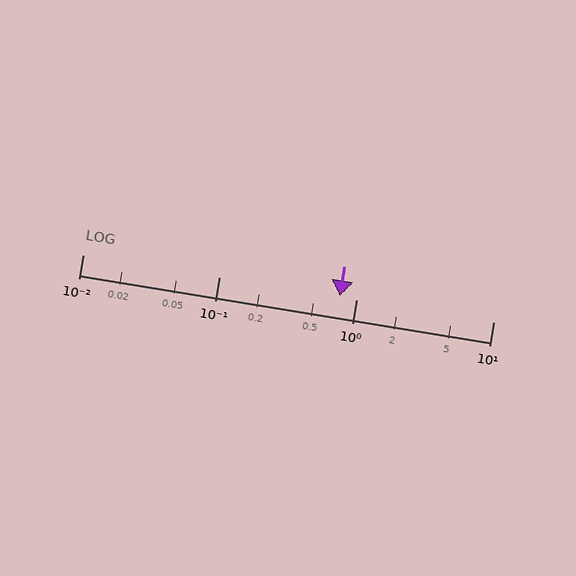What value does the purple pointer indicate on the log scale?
The pointer indicates approximately 0.76.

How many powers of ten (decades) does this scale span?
The scale spans 3 decades, from 0.01 to 10.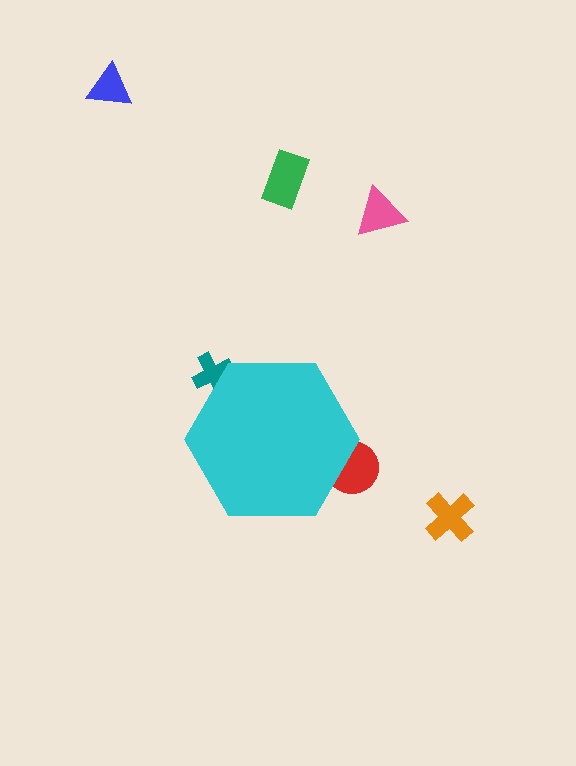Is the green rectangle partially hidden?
No, the green rectangle is fully visible.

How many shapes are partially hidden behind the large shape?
2 shapes are partially hidden.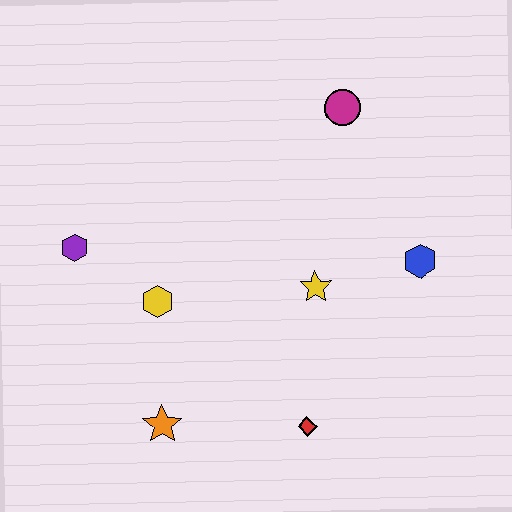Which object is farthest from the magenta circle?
The orange star is farthest from the magenta circle.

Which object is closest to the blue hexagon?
The yellow star is closest to the blue hexagon.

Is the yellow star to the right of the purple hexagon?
Yes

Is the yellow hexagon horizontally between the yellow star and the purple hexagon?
Yes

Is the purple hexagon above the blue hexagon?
Yes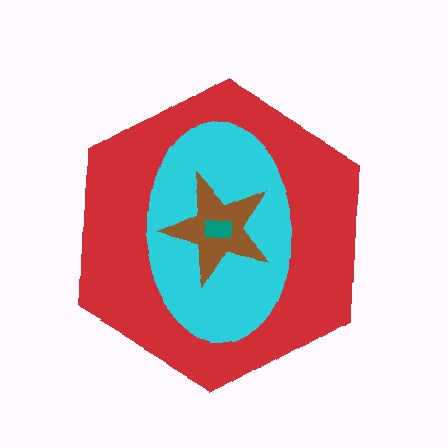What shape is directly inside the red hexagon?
The cyan ellipse.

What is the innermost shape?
The teal rectangle.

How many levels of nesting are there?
4.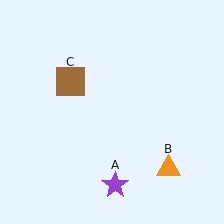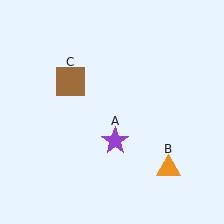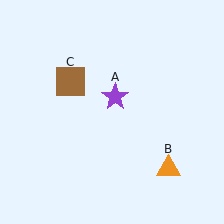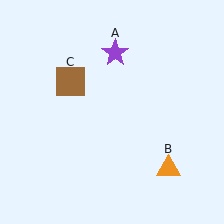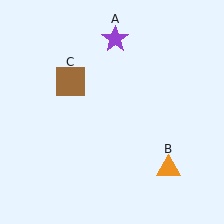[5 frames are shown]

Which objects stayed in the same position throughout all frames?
Orange triangle (object B) and brown square (object C) remained stationary.